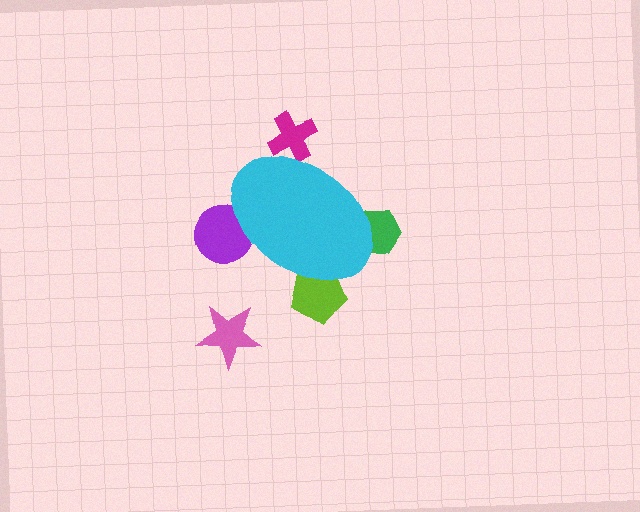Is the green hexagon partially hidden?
Yes, the green hexagon is partially hidden behind the cyan ellipse.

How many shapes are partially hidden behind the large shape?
4 shapes are partially hidden.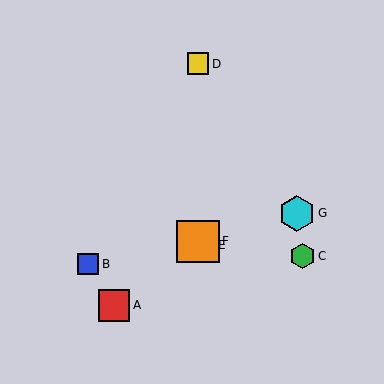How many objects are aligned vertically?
3 objects (D, E, F) are aligned vertically.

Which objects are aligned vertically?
Objects D, E, F are aligned vertically.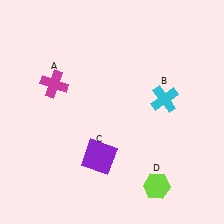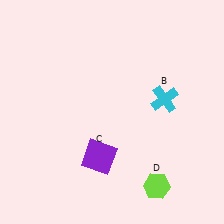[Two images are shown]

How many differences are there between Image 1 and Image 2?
There is 1 difference between the two images.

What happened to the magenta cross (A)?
The magenta cross (A) was removed in Image 2. It was in the top-left area of Image 1.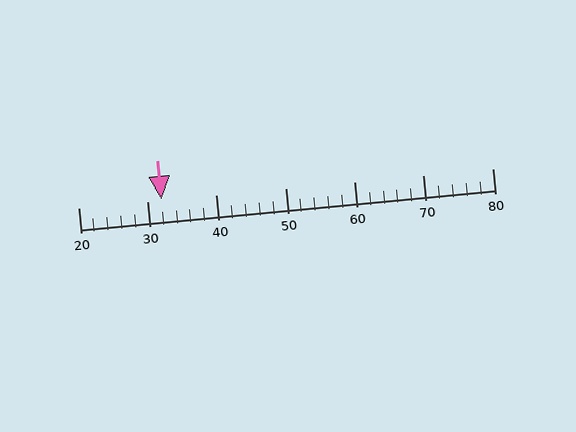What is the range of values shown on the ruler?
The ruler shows values from 20 to 80.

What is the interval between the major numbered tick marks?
The major tick marks are spaced 10 units apart.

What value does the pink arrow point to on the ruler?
The pink arrow points to approximately 32.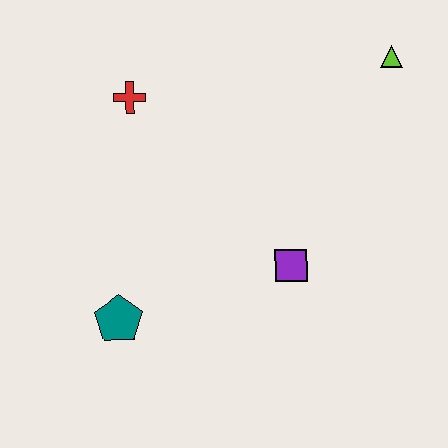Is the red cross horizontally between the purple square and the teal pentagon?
Yes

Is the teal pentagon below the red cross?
Yes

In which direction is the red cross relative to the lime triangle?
The red cross is to the left of the lime triangle.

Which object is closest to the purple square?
The teal pentagon is closest to the purple square.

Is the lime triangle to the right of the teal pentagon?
Yes